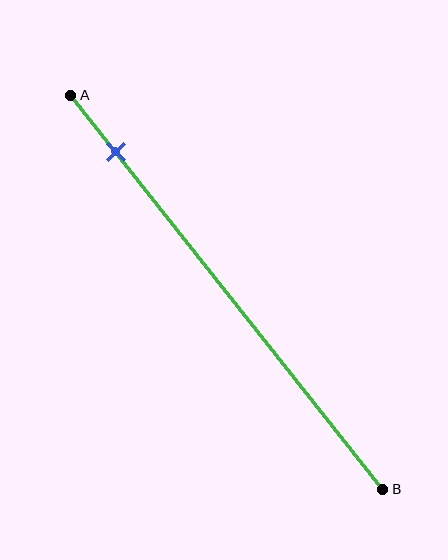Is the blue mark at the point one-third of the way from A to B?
No, the mark is at about 15% from A, not at the 33% one-third point.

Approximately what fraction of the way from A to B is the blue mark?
The blue mark is approximately 15% of the way from A to B.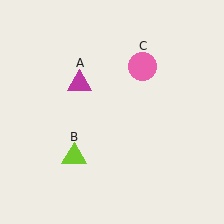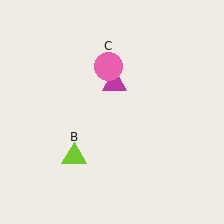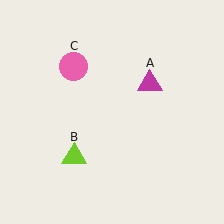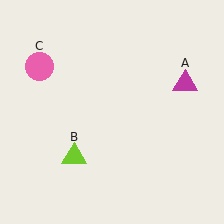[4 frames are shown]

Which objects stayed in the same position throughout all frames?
Lime triangle (object B) remained stationary.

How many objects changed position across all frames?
2 objects changed position: magenta triangle (object A), pink circle (object C).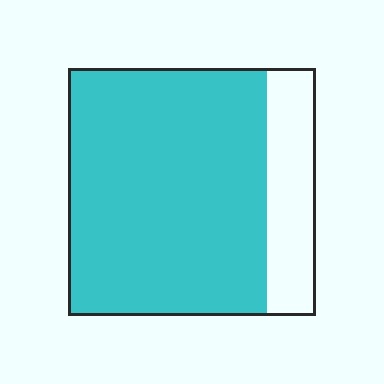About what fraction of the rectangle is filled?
About four fifths (4/5).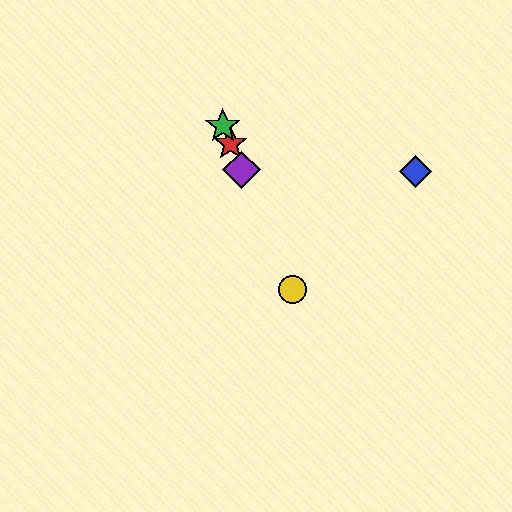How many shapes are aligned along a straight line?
4 shapes (the red star, the green star, the yellow circle, the purple diamond) are aligned along a straight line.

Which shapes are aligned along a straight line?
The red star, the green star, the yellow circle, the purple diamond are aligned along a straight line.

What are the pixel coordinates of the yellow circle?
The yellow circle is at (293, 290).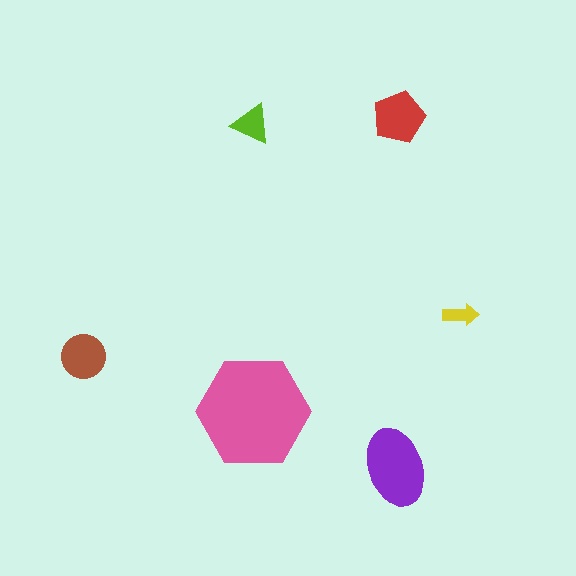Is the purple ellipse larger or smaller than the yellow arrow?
Larger.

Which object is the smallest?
The yellow arrow.